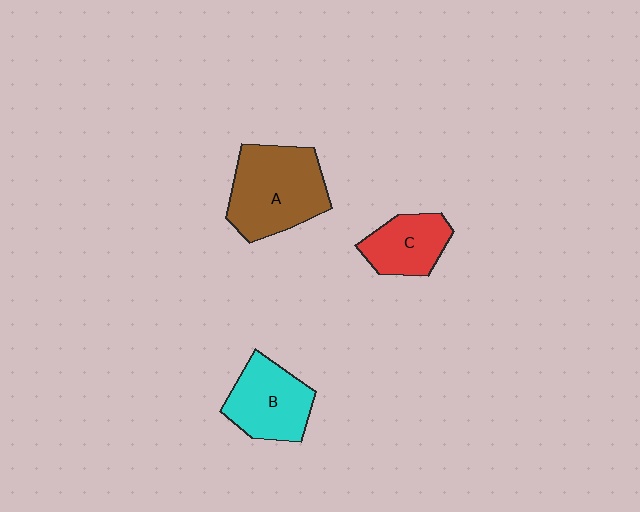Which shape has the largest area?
Shape A (brown).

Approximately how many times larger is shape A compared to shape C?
Approximately 1.7 times.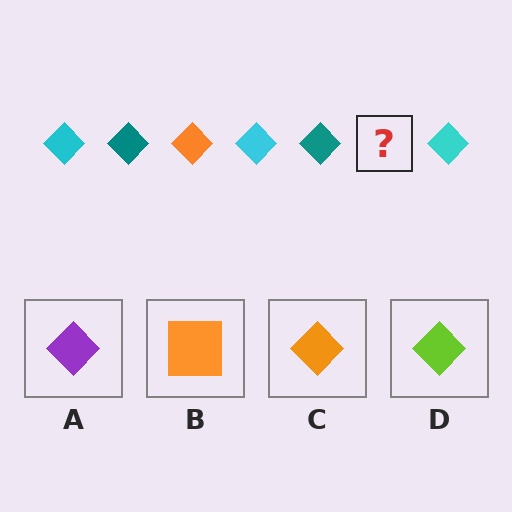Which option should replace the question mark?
Option C.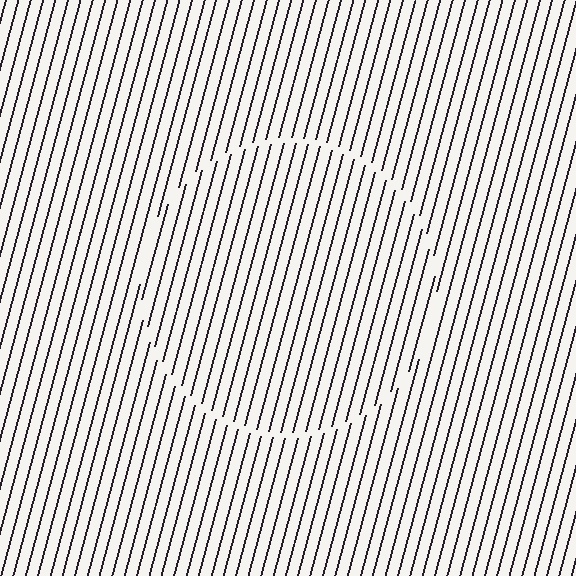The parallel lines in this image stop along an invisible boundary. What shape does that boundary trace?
An illusory circle. The interior of the shape contains the same grating, shifted by half a period — the contour is defined by the phase discontinuity where line-ends from the inner and outer gratings abut.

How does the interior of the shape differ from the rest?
The interior of the shape contains the same grating, shifted by half a period — the contour is defined by the phase discontinuity where line-ends from the inner and outer gratings abut.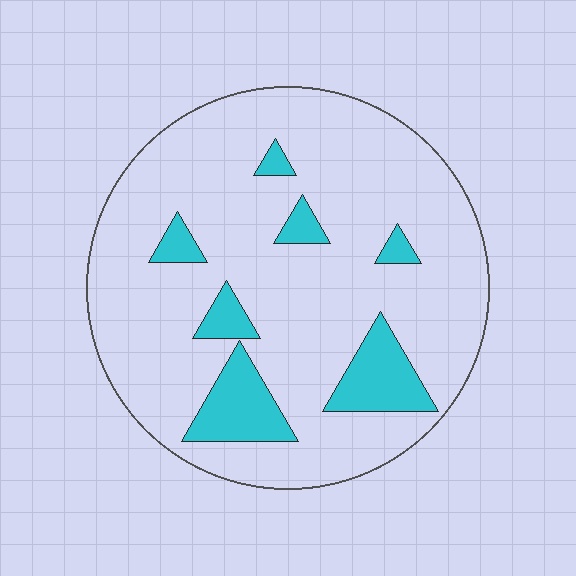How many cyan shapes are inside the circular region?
7.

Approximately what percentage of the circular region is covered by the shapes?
Approximately 15%.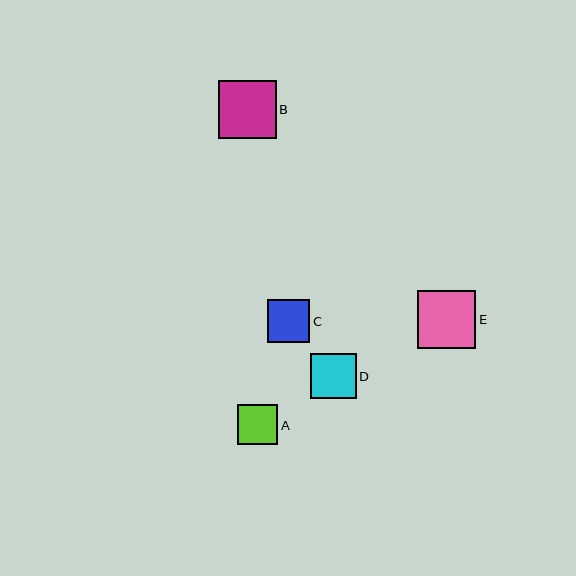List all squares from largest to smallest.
From largest to smallest: E, B, D, C, A.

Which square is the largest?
Square E is the largest with a size of approximately 59 pixels.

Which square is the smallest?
Square A is the smallest with a size of approximately 40 pixels.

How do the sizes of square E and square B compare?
Square E and square B are approximately the same size.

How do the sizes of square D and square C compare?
Square D and square C are approximately the same size.